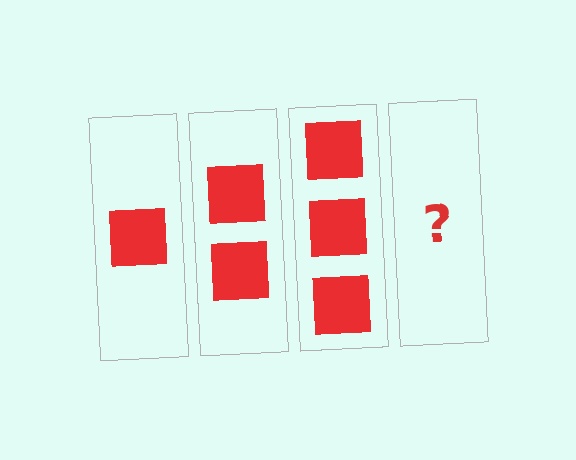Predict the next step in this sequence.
The next step is 4 squares.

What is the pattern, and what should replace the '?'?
The pattern is that each step adds one more square. The '?' should be 4 squares.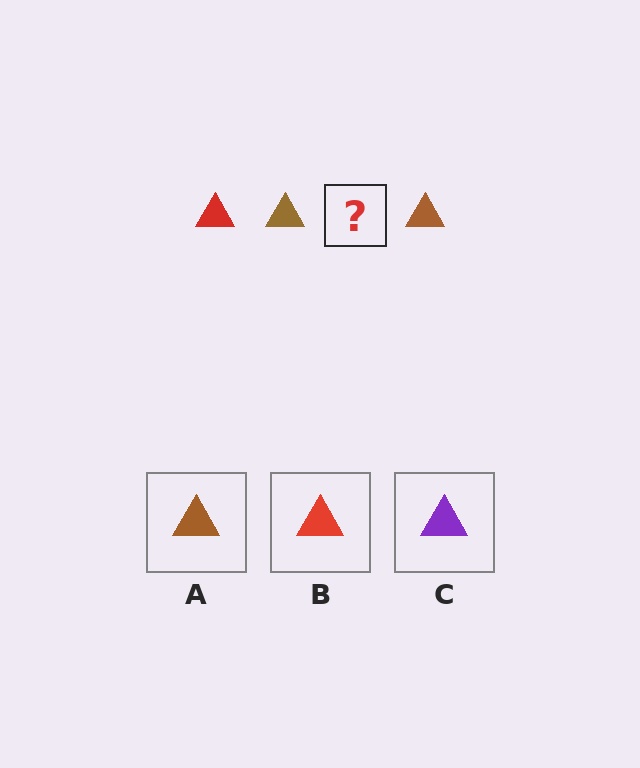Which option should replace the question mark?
Option B.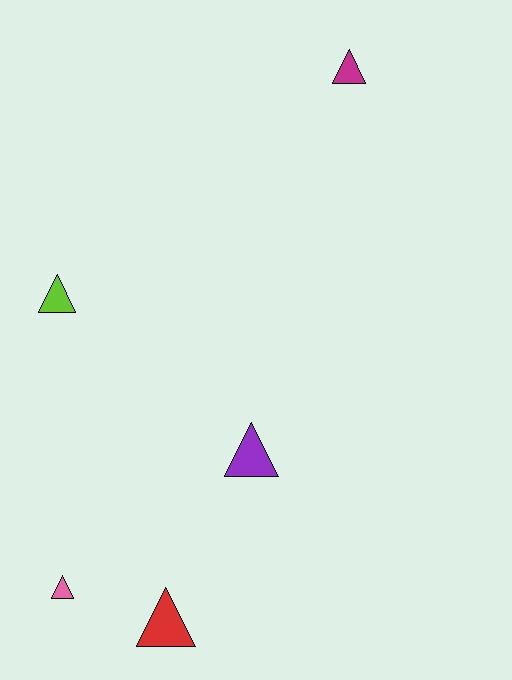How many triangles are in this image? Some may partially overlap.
There are 5 triangles.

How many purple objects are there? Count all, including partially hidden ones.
There is 1 purple object.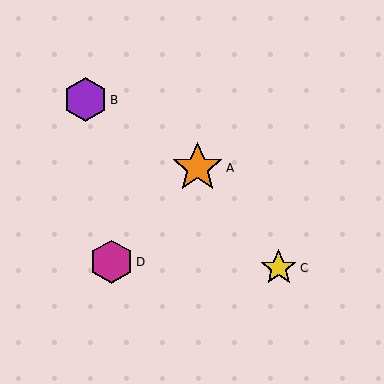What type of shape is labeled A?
Shape A is an orange star.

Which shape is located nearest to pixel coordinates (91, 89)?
The purple hexagon (labeled B) at (85, 100) is nearest to that location.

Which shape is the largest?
The orange star (labeled A) is the largest.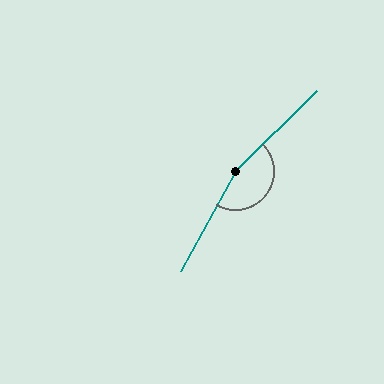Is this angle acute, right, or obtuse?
It is obtuse.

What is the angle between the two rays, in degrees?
Approximately 164 degrees.